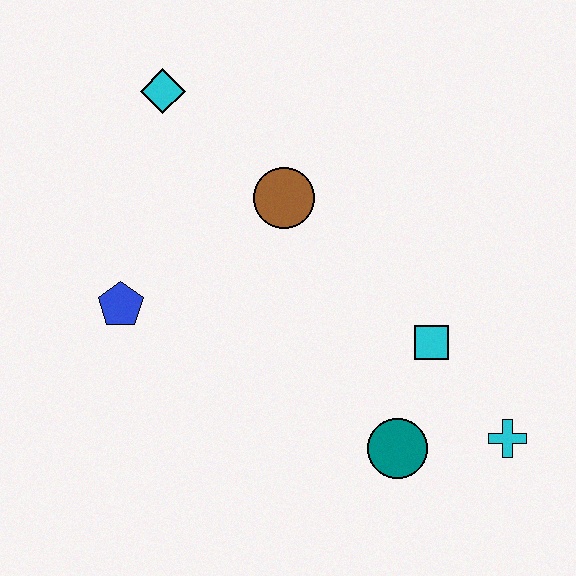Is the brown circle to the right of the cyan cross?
No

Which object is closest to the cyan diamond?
The brown circle is closest to the cyan diamond.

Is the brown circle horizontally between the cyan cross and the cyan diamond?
Yes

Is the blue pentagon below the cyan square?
No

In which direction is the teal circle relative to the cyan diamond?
The teal circle is below the cyan diamond.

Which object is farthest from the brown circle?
The cyan cross is farthest from the brown circle.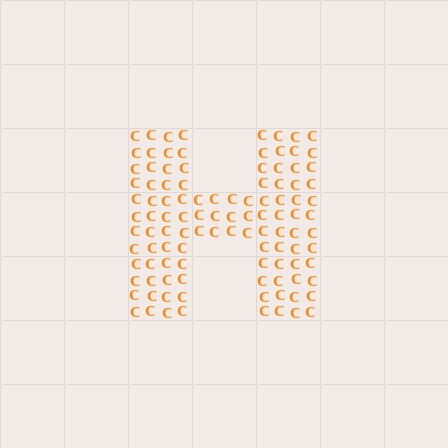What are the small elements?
The small elements are letter C's.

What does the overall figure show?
The overall figure shows the letter H.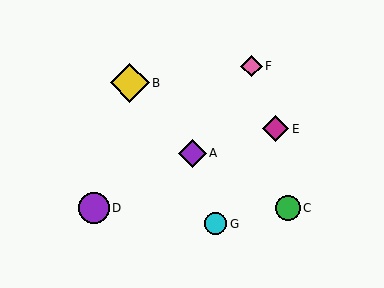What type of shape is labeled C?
Shape C is a green circle.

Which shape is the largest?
The yellow diamond (labeled B) is the largest.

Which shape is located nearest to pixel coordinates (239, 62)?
The pink diamond (labeled F) at (251, 66) is nearest to that location.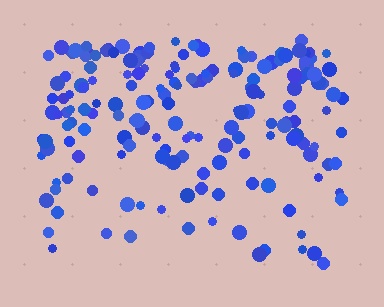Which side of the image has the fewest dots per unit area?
The bottom.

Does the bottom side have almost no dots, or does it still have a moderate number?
Still a moderate number, just noticeably fewer than the top.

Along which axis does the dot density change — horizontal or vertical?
Vertical.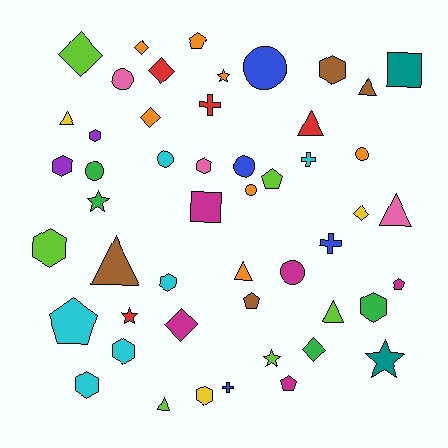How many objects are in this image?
There are 50 objects.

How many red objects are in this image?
There are 4 red objects.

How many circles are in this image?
There are 8 circles.